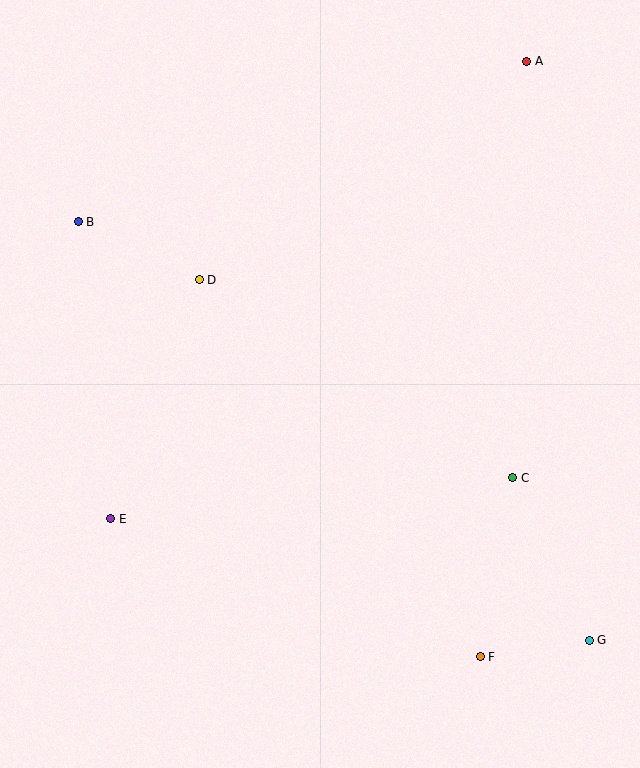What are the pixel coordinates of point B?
Point B is at (78, 222).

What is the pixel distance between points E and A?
The distance between E and A is 619 pixels.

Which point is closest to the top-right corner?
Point A is closest to the top-right corner.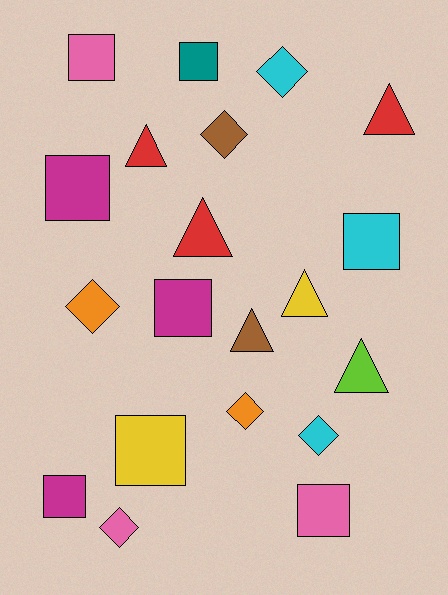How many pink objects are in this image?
There are 3 pink objects.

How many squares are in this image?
There are 8 squares.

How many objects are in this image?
There are 20 objects.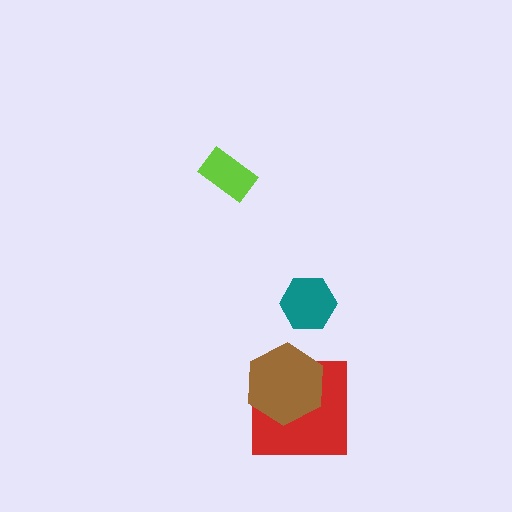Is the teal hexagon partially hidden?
No, no other shape covers it.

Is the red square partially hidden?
Yes, it is partially covered by another shape.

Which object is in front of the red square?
The brown hexagon is in front of the red square.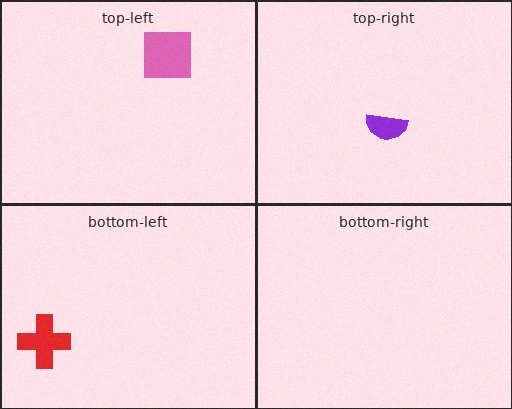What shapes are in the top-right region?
The purple semicircle.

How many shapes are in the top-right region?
1.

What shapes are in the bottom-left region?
The red cross.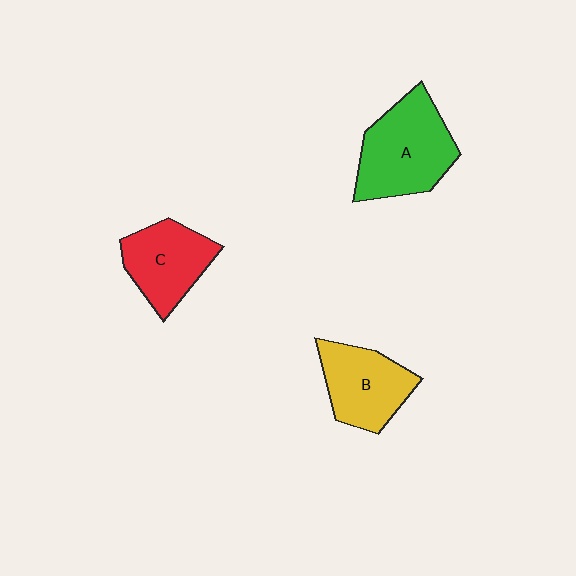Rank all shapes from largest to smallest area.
From largest to smallest: A (green), B (yellow), C (red).